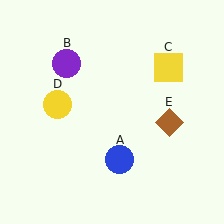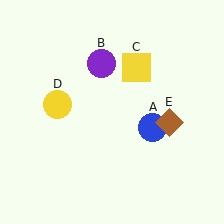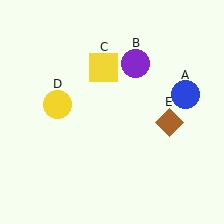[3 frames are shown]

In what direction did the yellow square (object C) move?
The yellow square (object C) moved left.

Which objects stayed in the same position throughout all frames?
Yellow circle (object D) and brown diamond (object E) remained stationary.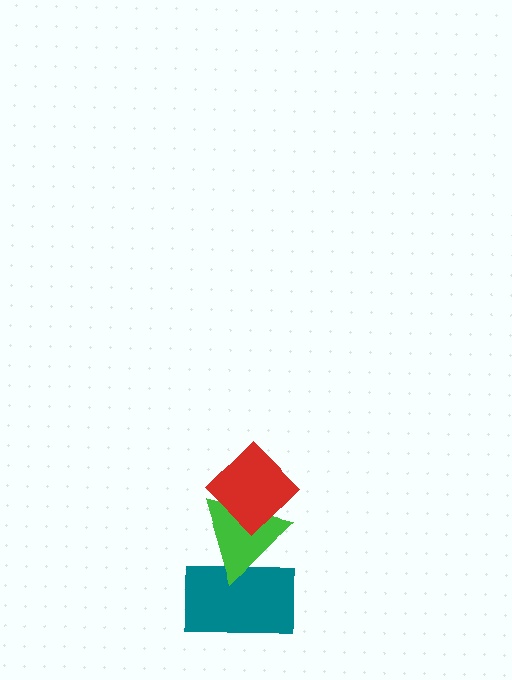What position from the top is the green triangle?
The green triangle is 2nd from the top.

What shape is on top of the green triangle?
The red diamond is on top of the green triangle.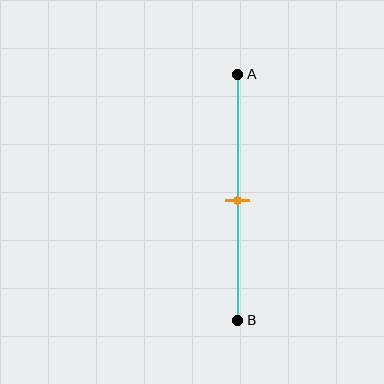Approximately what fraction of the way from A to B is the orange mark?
The orange mark is approximately 50% of the way from A to B.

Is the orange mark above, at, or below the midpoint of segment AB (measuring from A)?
The orange mark is approximately at the midpoint of segment AB.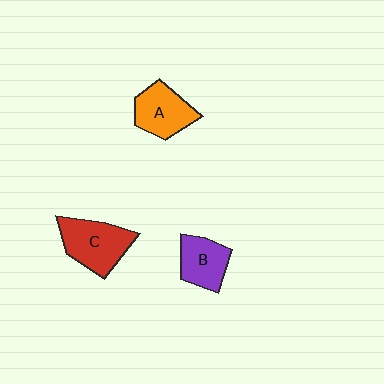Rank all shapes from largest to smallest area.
From largest to smallest: C (red), A (orange), B (purple).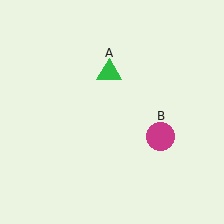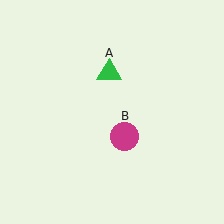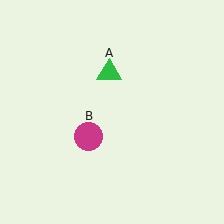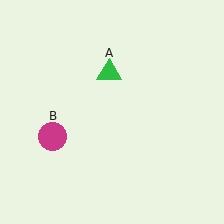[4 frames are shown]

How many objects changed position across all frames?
1 object changed position: magenta circle (object B).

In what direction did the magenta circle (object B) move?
The magenta circle (object B) moved left.